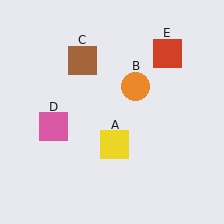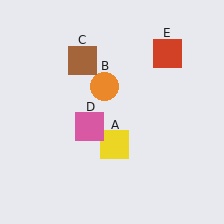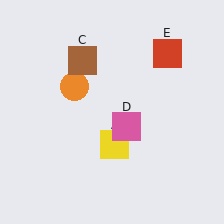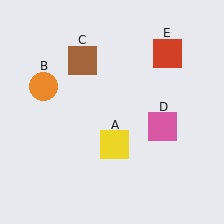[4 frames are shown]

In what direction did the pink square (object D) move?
The pink square (object D) moved right.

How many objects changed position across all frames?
2 objects changed position: orange circle (object B), pink square (object D).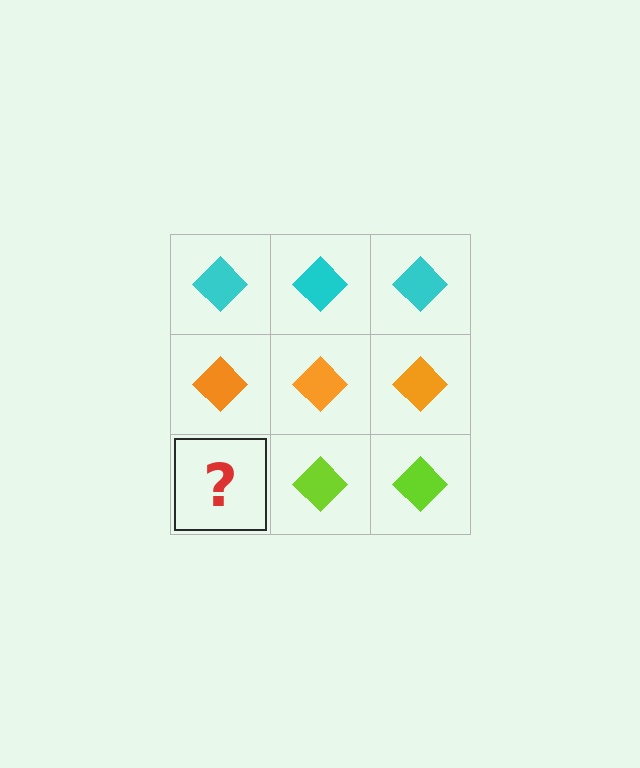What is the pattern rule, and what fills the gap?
The rule is that each row has a consistent color. The gap should be filled with a lime diamond.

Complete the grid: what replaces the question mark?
The question mark should be replaced with a lime diamond.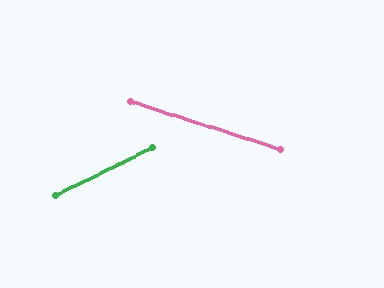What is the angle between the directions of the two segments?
Approximately 44 degrees.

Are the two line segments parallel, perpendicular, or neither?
Neither parallel nor perpendicular — they differ by about 44°.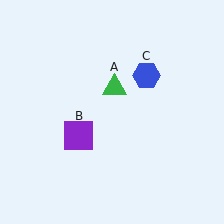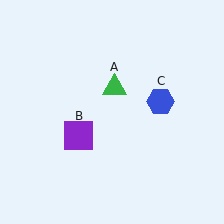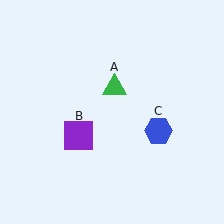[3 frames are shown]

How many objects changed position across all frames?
1 object changed position: blue hexagon (object C).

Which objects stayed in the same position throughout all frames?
Green triangle (object A) and purple square (object B) remained stationary.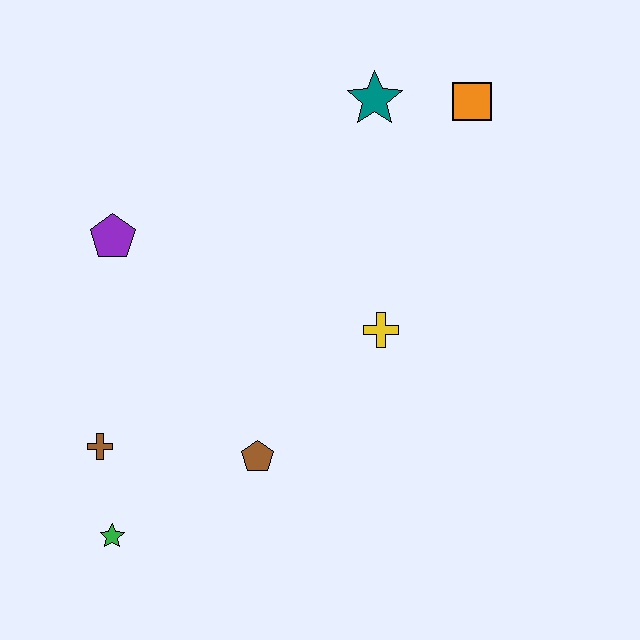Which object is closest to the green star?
The brown cross is closest to the green star.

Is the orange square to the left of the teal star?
No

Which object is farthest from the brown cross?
The orange square is farthest from the brown cross.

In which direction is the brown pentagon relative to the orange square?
The brown pentagon is below the orange square.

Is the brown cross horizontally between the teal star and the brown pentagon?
No